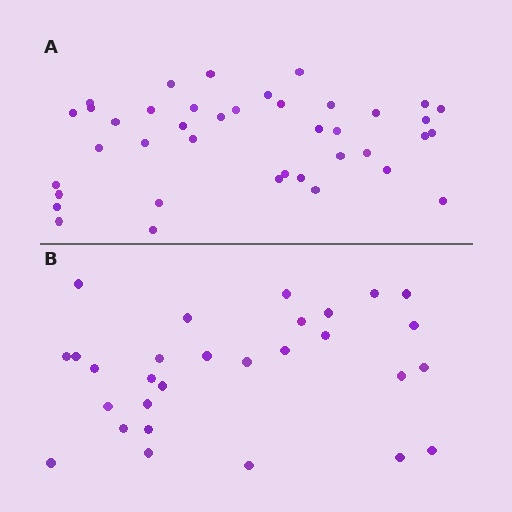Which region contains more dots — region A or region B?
Region A (the top region) has more dots.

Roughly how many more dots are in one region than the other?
Region A has roughly 12 or so more dots than region B.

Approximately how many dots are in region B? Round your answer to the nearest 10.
About 30 dots. (The exact count is 29, which rounds to 30.)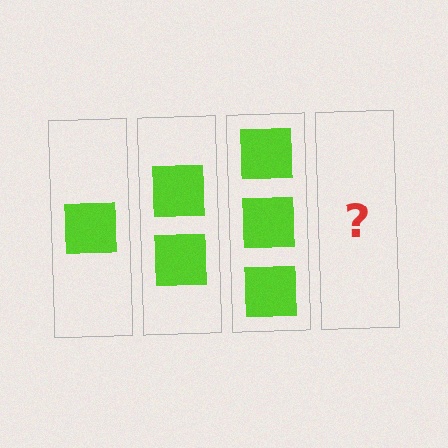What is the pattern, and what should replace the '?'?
The pattern is that each step adds one more square. The '?' should be 4 squares.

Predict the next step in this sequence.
The next step is 4 squares.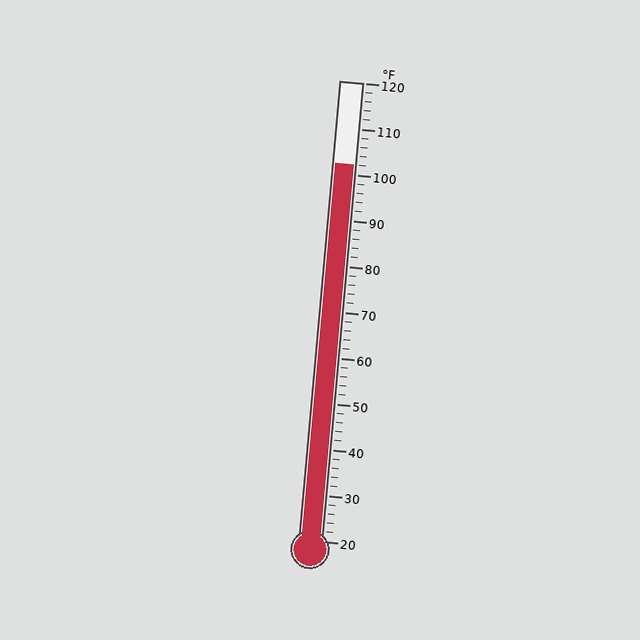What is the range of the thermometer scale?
The thermometer scale ranges from 20°F to 120°F.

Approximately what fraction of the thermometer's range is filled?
The thermometer is filled to approximately 80% of its range.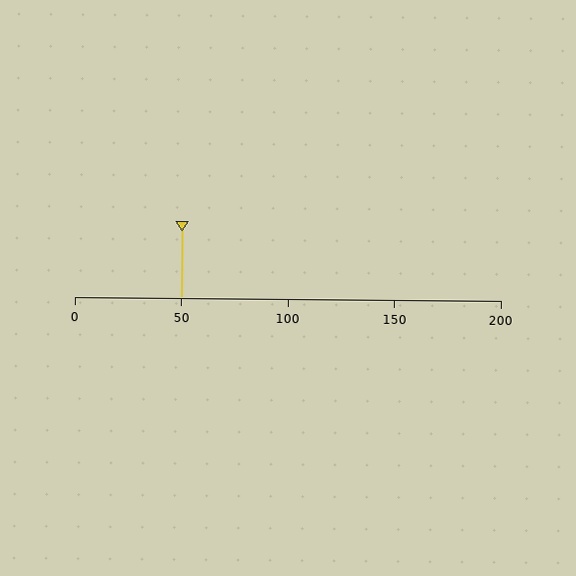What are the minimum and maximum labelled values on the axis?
The axis runs from 0 to 200.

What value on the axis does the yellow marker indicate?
The marker indicates approximately 50.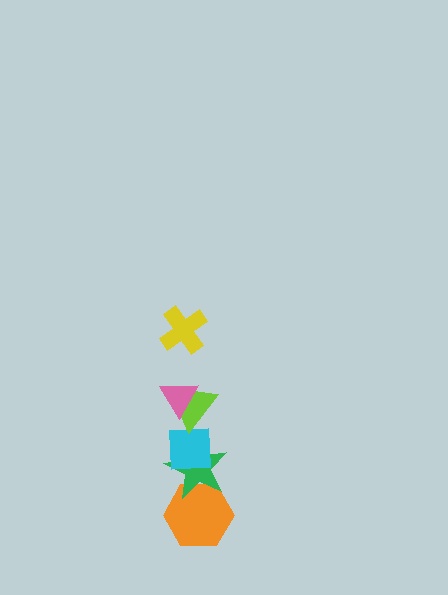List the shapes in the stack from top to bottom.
From top to bottom: the yellow cross, the pink triangle, the lime triangle, the cyan square, the green star, the orange hexagon.